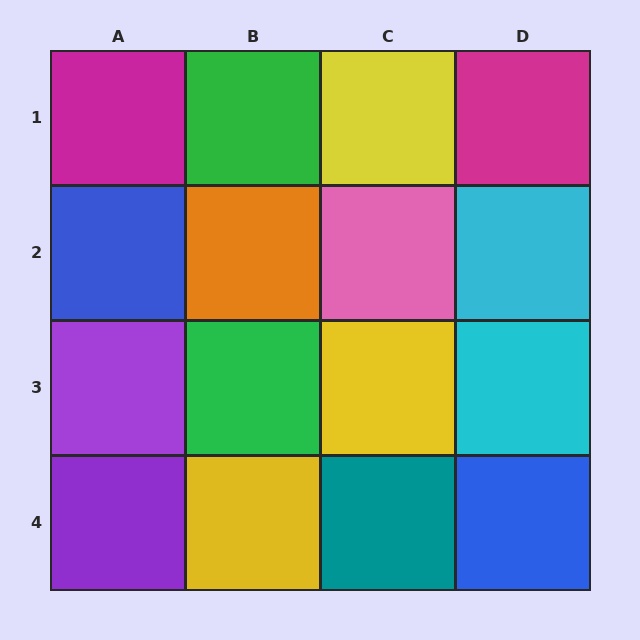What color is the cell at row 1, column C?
Yellow.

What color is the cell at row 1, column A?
Magenta.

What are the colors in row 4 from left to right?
Purple, yellow, teal, blue.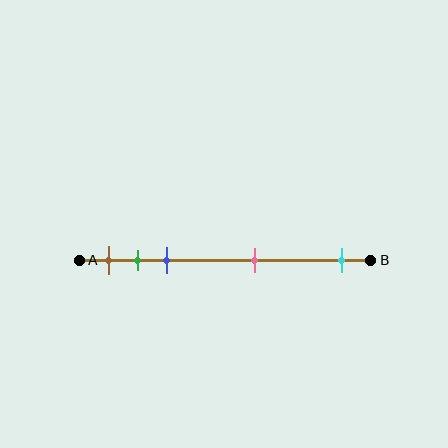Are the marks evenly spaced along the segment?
No, the marks are not evenly spaced.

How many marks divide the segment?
There are 5 marks dividing the segment.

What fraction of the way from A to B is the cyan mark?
The cyan mark is approximately 90% (0.9) of the way from A to B.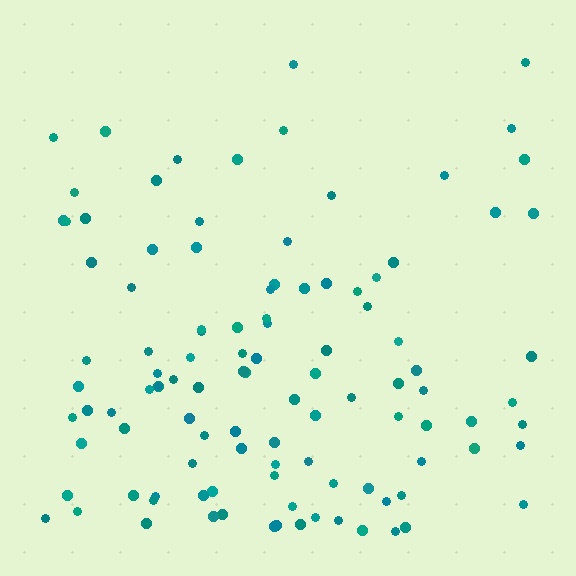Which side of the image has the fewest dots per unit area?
The top.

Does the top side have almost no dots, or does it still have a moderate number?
Still a moderate number, just noticeably fewer than the bottom.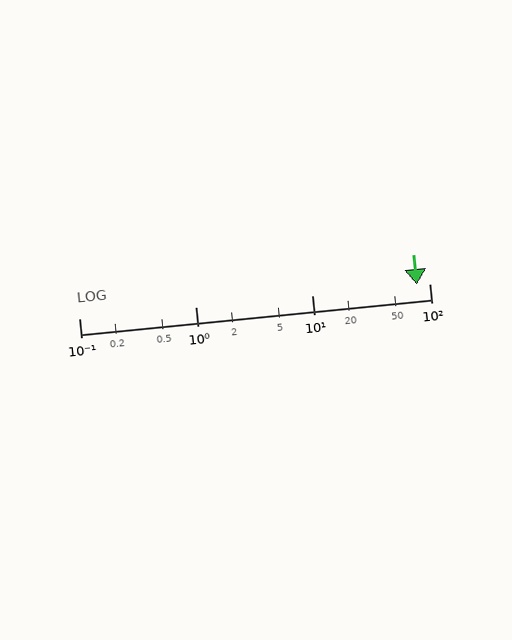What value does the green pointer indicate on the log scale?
The pointer indicates approximately 78.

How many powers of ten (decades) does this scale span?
The scale spans 3 decades, from 0.1 to 100.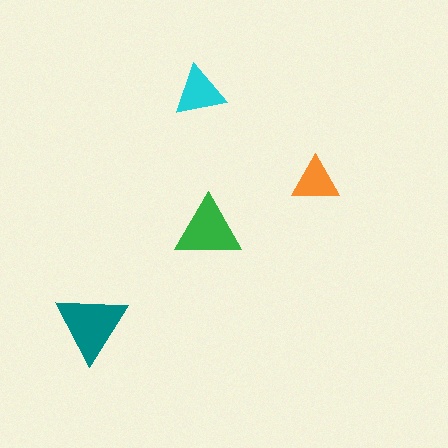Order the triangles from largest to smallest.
the teal one, the green one, the cyan one, the orange one.